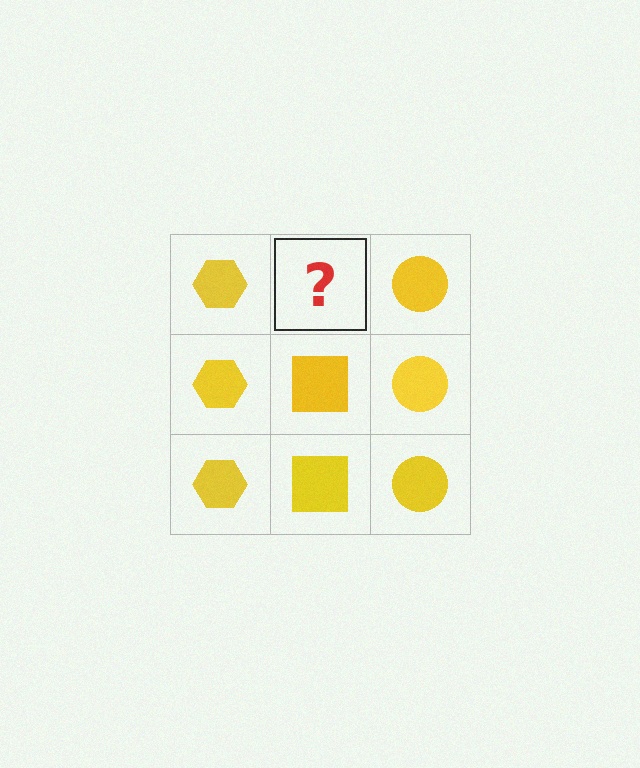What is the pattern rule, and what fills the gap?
The rule is that each column has a consistent shape. The gap should be filled with a yellow square.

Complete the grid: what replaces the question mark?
The question mark should be replaced with a yellow square.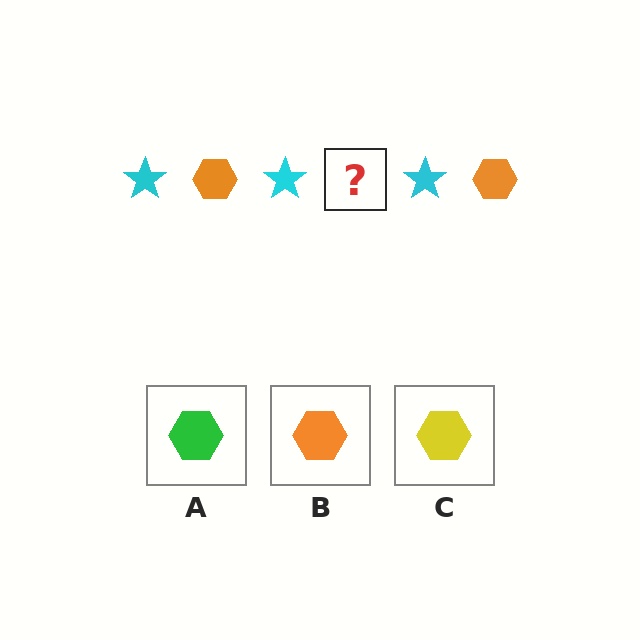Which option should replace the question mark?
Option B.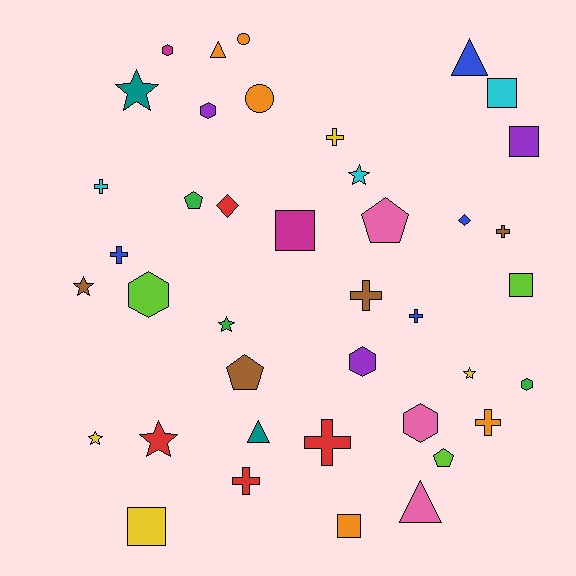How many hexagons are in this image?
There are 6 hexagons.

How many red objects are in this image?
There are 4 red objects.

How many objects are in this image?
There are 40 objects.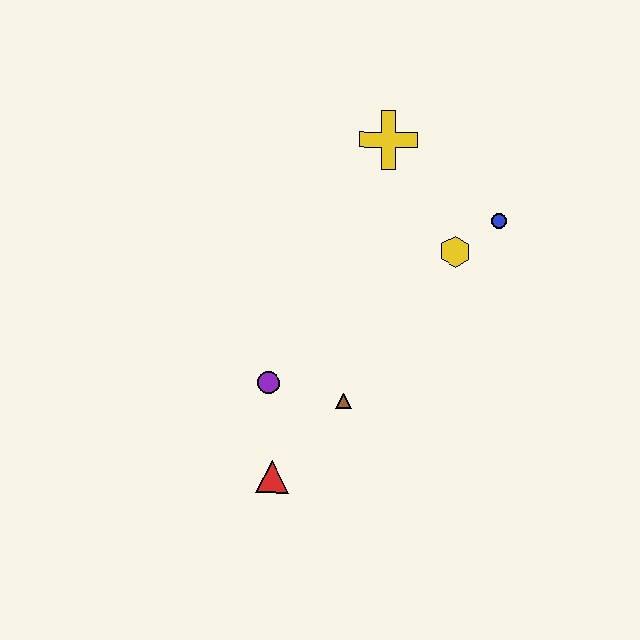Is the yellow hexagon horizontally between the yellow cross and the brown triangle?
No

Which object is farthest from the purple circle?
The blue circle is farthest from the purple circle.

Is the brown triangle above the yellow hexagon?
No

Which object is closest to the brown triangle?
The purple circle is closest to the brown triangle.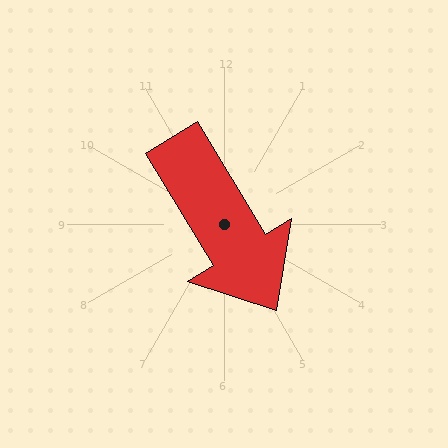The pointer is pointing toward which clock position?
Roughly 5 o'clock.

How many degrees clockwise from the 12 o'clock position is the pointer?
Approximately 149 degrees.